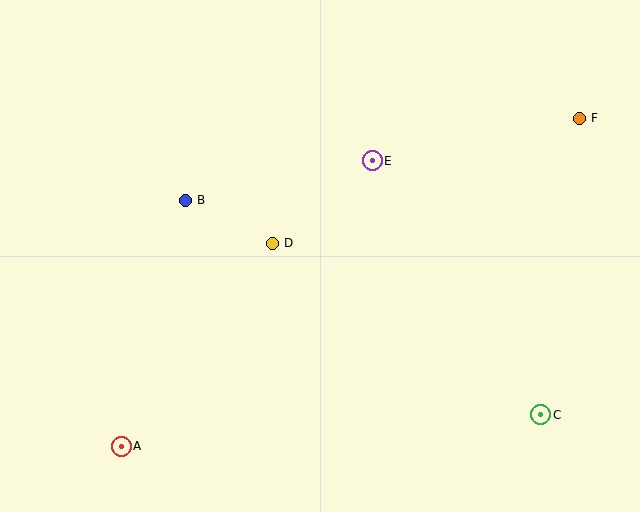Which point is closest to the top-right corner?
Point F is closest to the top-right corner.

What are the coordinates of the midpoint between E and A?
The midpoint between E and A is at (247, 303).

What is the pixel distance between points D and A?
The distance between D and A is 253 pixels.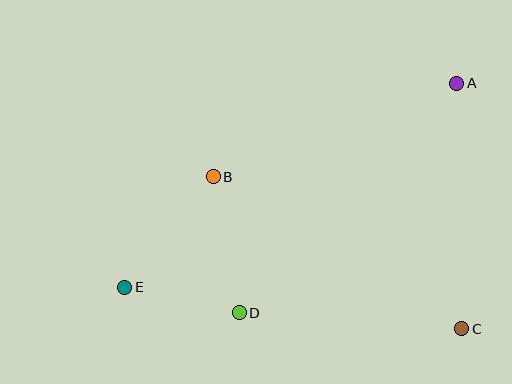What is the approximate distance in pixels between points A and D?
The distance between A and D is approximately 316 pixels.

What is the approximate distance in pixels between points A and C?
The distance between A and C is approximately 245 pixels.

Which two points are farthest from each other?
Points A and E are farthest from each other.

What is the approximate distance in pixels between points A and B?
The distance between A and B is approximately 261 pixels.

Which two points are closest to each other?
Points D and E are closest to each other.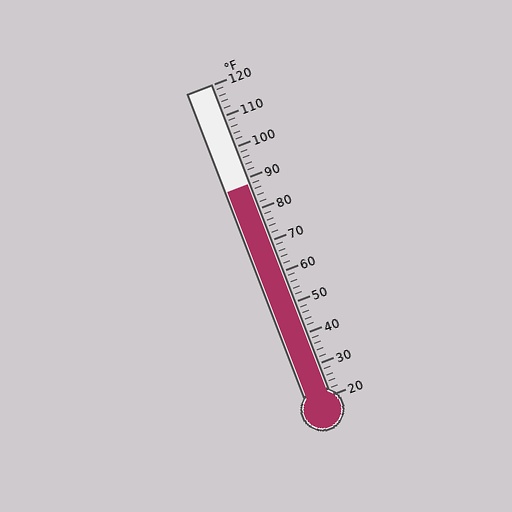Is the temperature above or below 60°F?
The temperature is above 60°F.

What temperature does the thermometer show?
The thermometer shows approximately 88°F.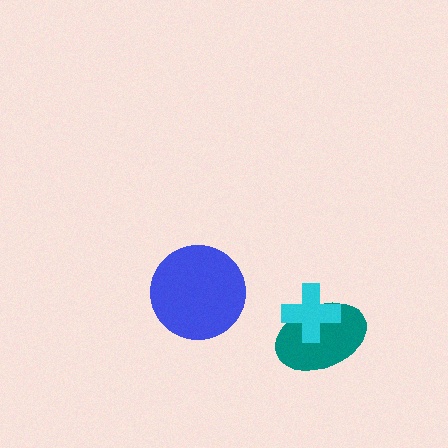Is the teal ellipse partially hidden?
Yes, it is partially covered by another shape.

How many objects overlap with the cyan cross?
1 object overlaps with the cyan cross.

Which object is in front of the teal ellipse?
The cyan cross is in front of the teal ellipse.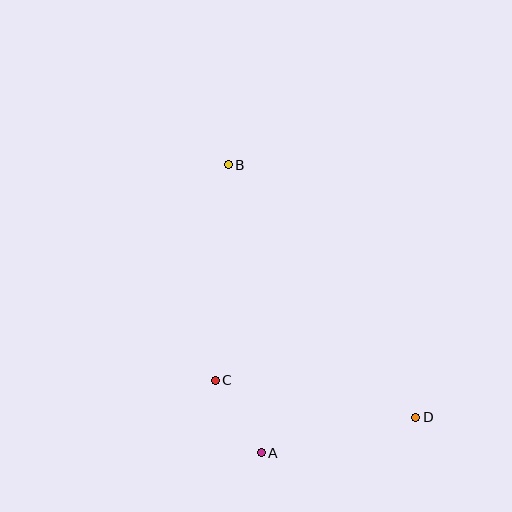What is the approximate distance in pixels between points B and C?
The distance between B and C is approximately 216 pixels.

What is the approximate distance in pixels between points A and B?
The distance between A and B is approximately 290 pixels.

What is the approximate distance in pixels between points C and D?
The distance between C and D is approximately 204 pixels.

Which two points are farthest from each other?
Points B and D are farthest from each other.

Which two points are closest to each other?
Points A and C are closest to each other.